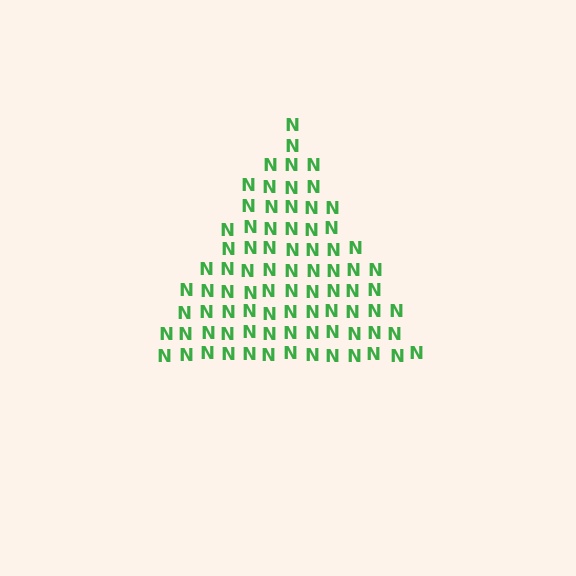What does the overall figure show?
The overall figure shows a triangle.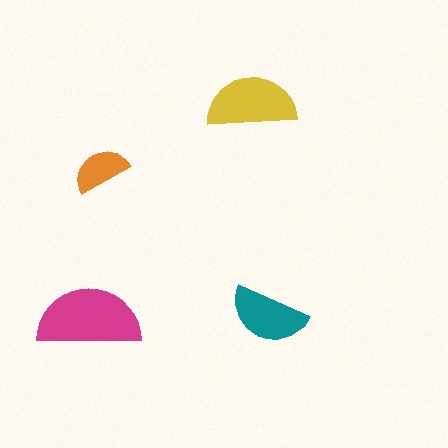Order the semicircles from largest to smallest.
the magenta one, the yellow one, the teal one, the orange one.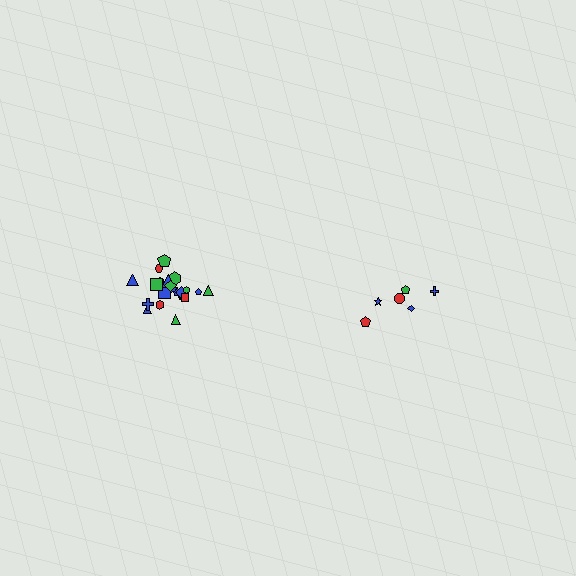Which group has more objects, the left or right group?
The left group.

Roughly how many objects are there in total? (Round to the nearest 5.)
Roughly 30 objects in total.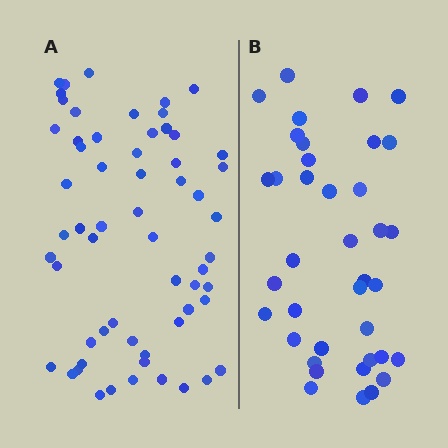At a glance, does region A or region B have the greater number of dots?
Region A (the left region) has more dots.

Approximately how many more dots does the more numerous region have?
Region A has approximately 20 more dots than region B.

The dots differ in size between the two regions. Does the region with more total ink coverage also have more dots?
No. Region B has more total ink coverage because its dots are larger, but region A actually contains more individual dots. Total area can be misleading — the number of items is what matters here.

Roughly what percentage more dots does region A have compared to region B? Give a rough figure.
About 60% more.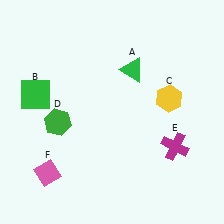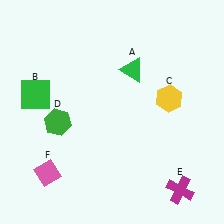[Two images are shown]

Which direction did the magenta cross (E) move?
The magenta cross (E) moved down.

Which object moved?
The magenta cross (E) moved down.